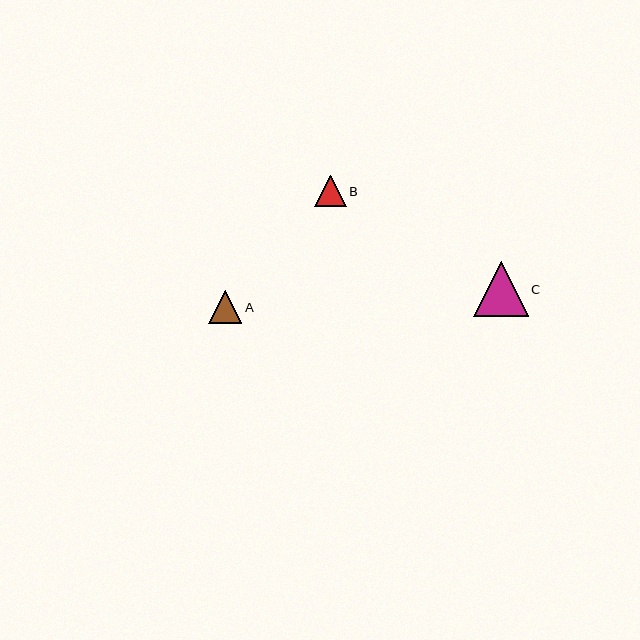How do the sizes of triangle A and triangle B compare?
Triangle A and triangle B are approximately the same size.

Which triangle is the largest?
Triangle C is the largest with a size of approximately 55 pixels.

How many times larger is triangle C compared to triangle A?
Triangle C is approximately 1.7 times the size of triangle A.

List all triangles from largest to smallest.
From largest to smallest: C, A, B.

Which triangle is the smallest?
Triangle B is the smallest with a size of approximately 32 pixels.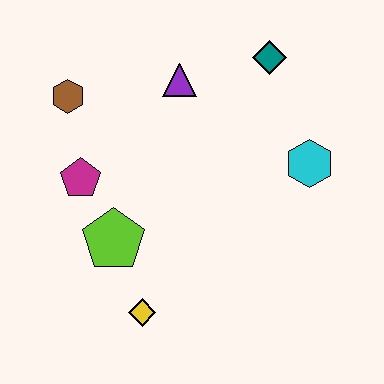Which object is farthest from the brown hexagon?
The cyan hexagon is farthest from the brown hexagon.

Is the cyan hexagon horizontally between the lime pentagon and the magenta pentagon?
No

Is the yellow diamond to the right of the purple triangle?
No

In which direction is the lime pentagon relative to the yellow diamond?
The lime pentagon is above the yellow diamond.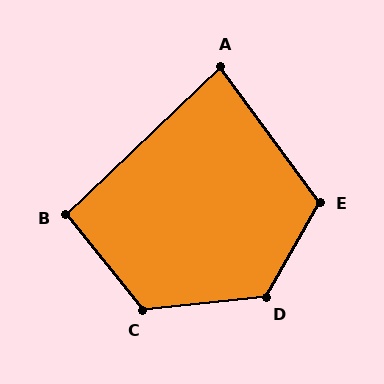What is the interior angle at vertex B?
Approximately 95 degrees (approximately right).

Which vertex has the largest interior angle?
D, at approximately 126 degrees.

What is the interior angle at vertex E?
Approximately 114 degrees (obtuse).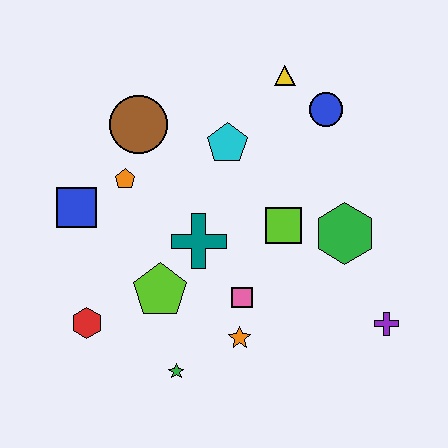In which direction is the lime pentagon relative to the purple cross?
The lime pentagon is to the left of the purple cross.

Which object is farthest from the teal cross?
The purple cross is farthest from the teal cross.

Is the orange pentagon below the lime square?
No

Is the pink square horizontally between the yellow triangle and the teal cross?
Yes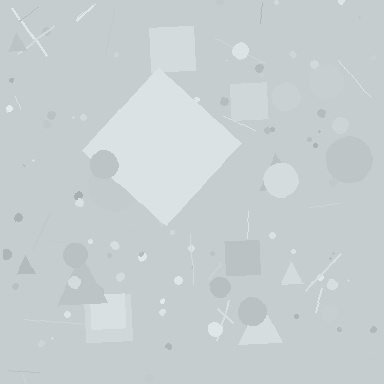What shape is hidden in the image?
A diamond is hidden in the image.